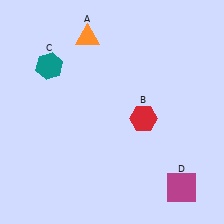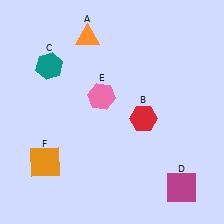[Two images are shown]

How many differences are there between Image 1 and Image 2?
There are 2 differences between the two images.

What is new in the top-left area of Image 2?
A pink hexagon (E) was added in the top-left area of Image 2.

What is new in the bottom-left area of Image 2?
An orange square (F) was added in the bottom-left area of Image 2.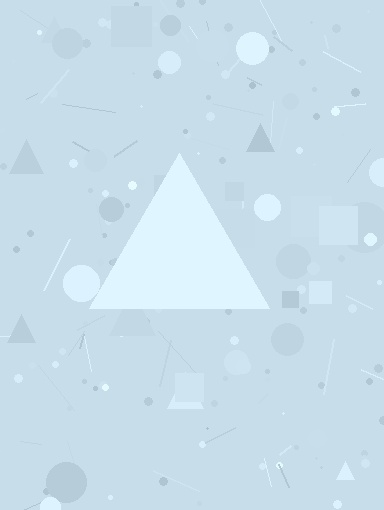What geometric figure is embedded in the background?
A triangle is embedded in the background.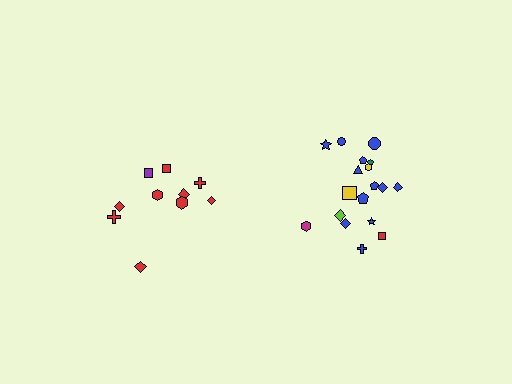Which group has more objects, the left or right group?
The right group.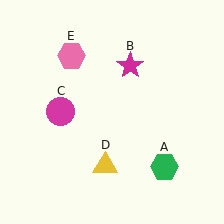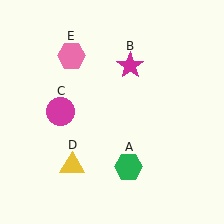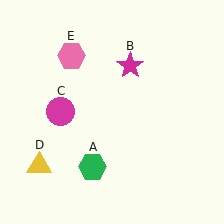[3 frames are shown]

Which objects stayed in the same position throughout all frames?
Magenta star (object B) and magenta circle (object C) and pink hexagon (object E) remained stationary.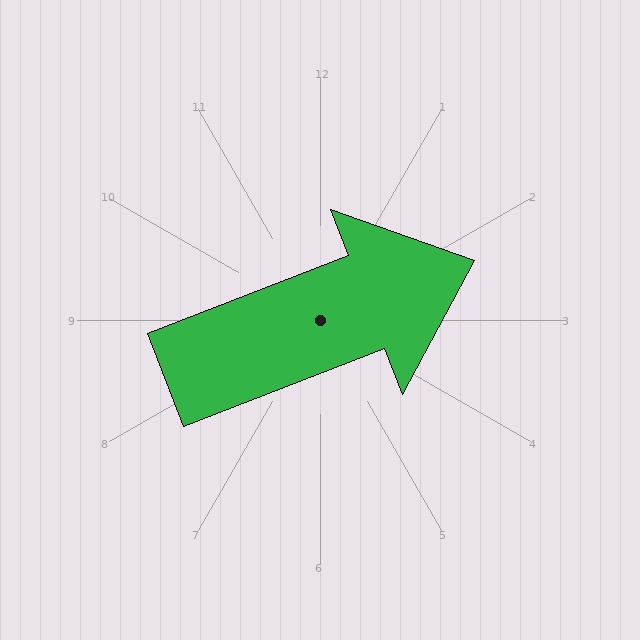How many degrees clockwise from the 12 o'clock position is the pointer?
Approximately 69 degrees.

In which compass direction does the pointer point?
East.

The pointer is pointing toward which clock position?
Roughly 2 o'clock.